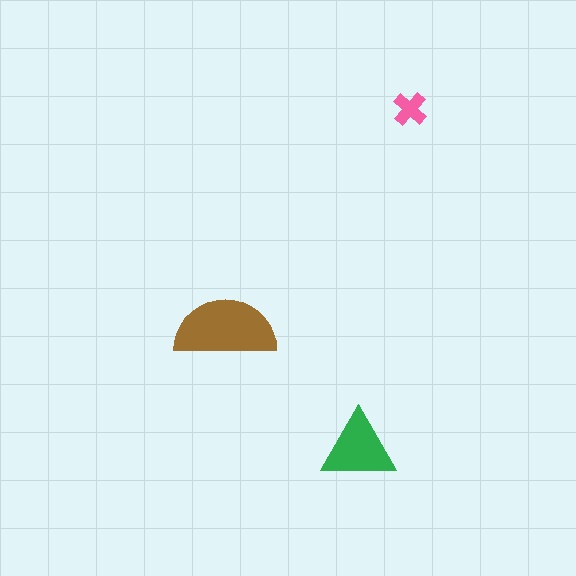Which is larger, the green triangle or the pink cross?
The green triangle.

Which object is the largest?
The brown semicircle.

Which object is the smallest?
The pink cross.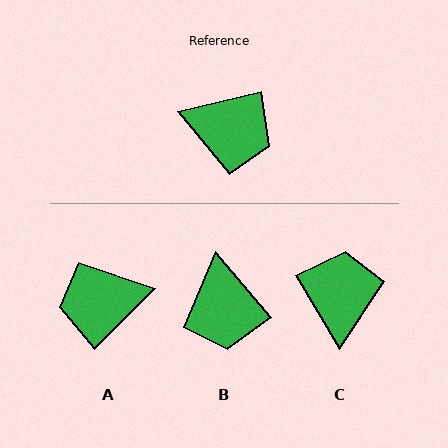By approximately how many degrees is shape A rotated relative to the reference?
Approximately 148 degrees clockwise.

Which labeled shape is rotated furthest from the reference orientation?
A, about 148 degrees away.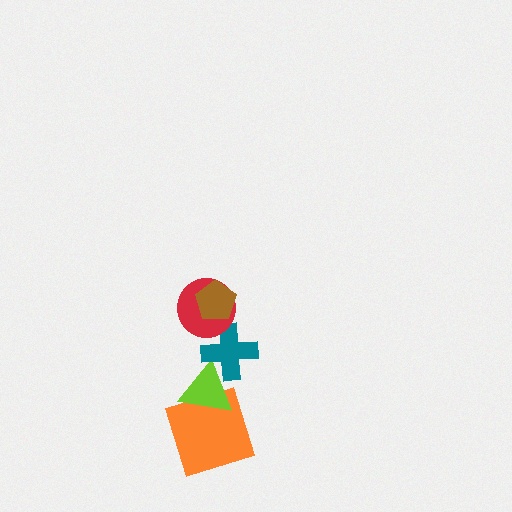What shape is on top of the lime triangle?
The teal cross is on top of the lime triangle.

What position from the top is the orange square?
The orange square is 5th from the top.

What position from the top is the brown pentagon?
The brown pentagon is 1st from the top.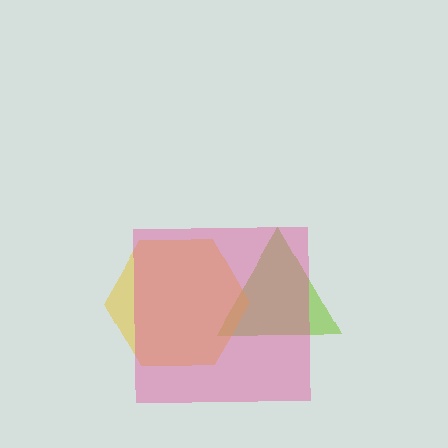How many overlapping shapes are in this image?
There are 3 overlapping shapes in the image.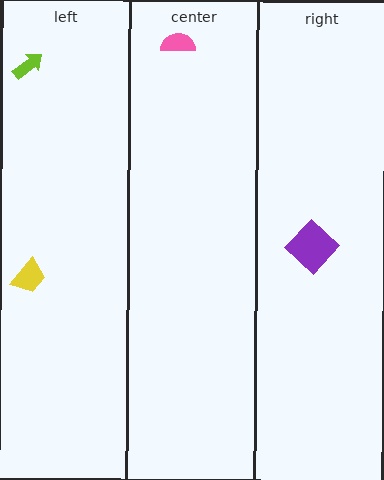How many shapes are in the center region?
1.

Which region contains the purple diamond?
The right region.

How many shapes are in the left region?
2.